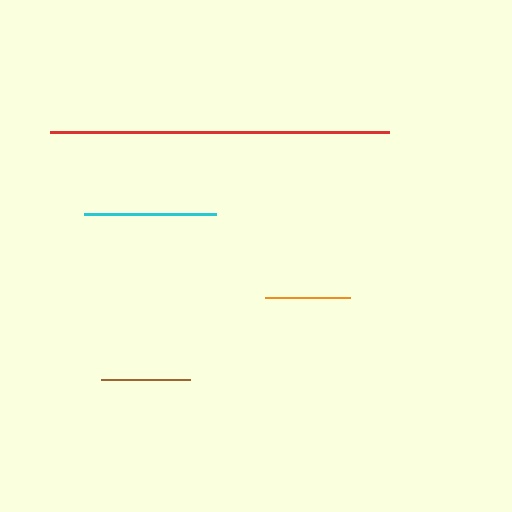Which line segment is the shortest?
The orange line is the shortest at approximately 85 pixels.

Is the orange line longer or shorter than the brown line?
The brown line is longer than the orange line.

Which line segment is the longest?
The red line is the longest at approximately 338 pixels.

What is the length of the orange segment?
The orange segment is approximately 85 pixels long.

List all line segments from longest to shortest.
From longest to shortest: red, cyan, brown, orange.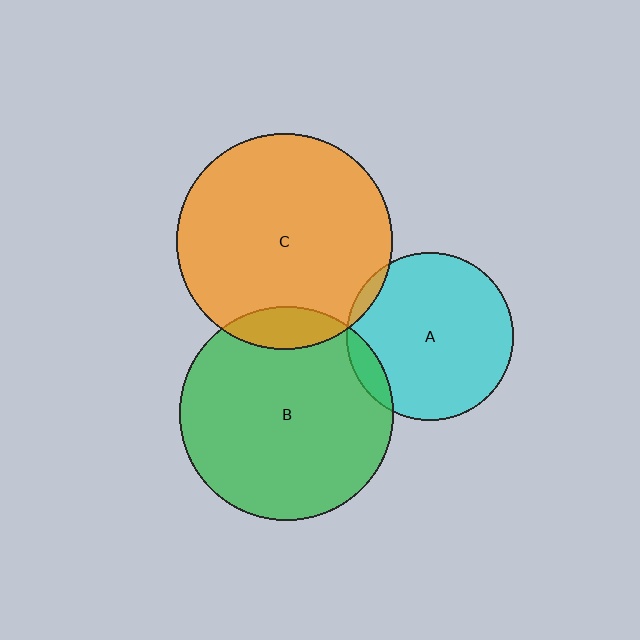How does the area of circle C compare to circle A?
Approximately 1.7 times.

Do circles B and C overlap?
Yes.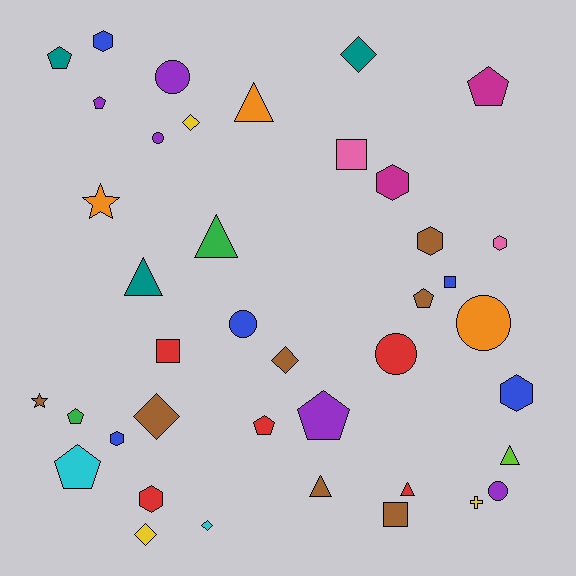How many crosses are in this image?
There is 1 cross.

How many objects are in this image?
There are 40 objects.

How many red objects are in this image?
There are 5 red objects.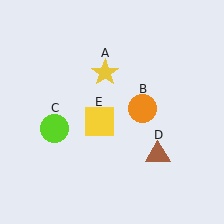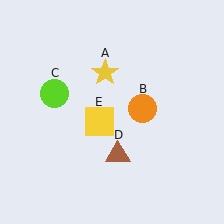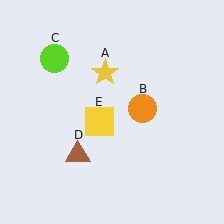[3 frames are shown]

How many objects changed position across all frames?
2 objects changed position: lime circle (object C), brown triangle (object D).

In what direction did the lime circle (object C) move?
The lime circle (object C) moved up.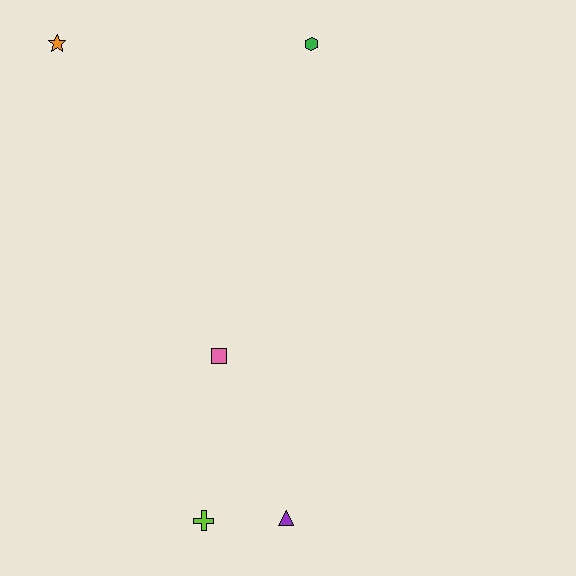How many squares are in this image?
There is 1 square.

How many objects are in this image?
There are 5 objects.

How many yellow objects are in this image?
There are no yellow objects.